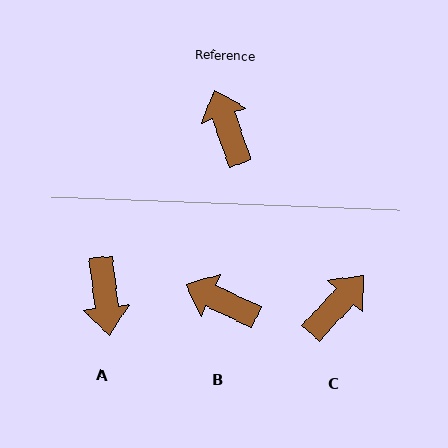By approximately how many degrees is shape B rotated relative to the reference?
Approximately 46 degrees counter-clockwise.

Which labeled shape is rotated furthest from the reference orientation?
A, about 167 degrees away.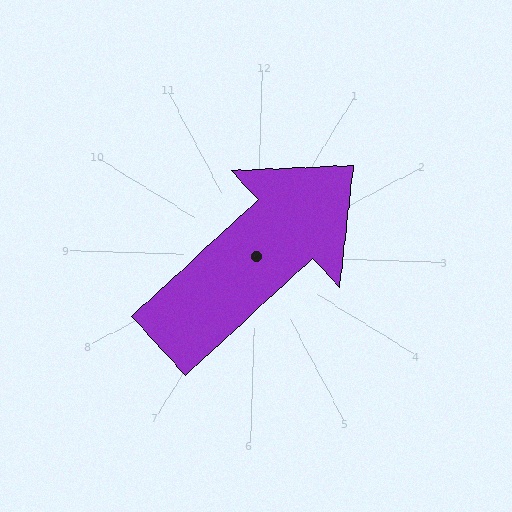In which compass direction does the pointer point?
Northeast.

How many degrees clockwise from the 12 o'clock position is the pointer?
Approximately 45 degrees.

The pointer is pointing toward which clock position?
Roughly 2 o'clock.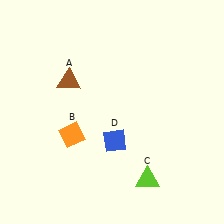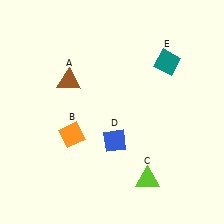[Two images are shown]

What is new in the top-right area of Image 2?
A teal diamond (E) was added in the top-right area of Image 2.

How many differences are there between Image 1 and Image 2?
There is 1 difference between the two images.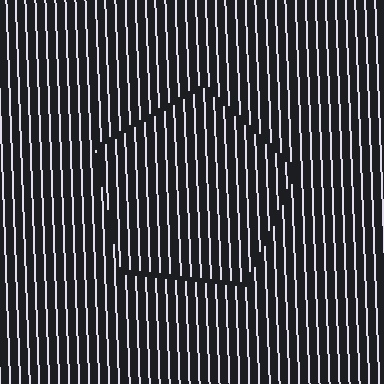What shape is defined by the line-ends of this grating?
An illusory pentagon. The interior of the shape contains the same grating, shifted by half a period — the contour is defined by the phase discontinuity where line-ends from the inner and outer gratings abut.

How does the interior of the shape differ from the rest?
The interior of the shape contains the same grating, shifted by half a period — the contour is defined by the phase discontinuity where line-ends from the inner and outer gratings abut.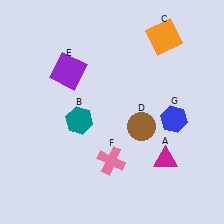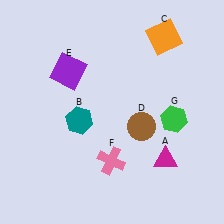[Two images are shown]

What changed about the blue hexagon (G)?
In Image 1, G is blue. In Image 2, it changed to green.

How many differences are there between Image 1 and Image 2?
There is 1 difference between the two images.